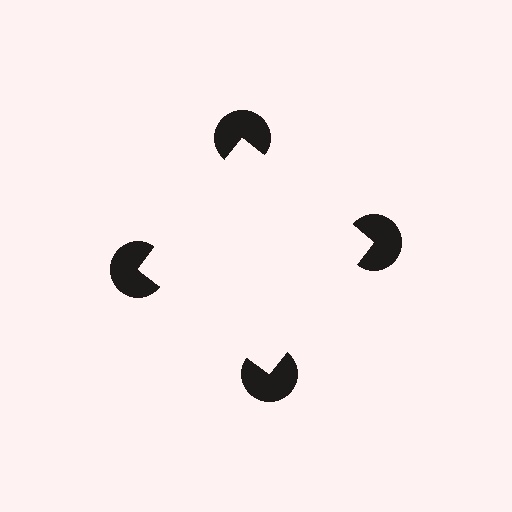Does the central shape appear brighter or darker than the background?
It typically appears slightly brighter than the background, even though no actual brightness change is drawn.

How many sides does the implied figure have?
4 sides.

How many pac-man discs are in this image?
There are 4 — one at each vertex of the illusory square.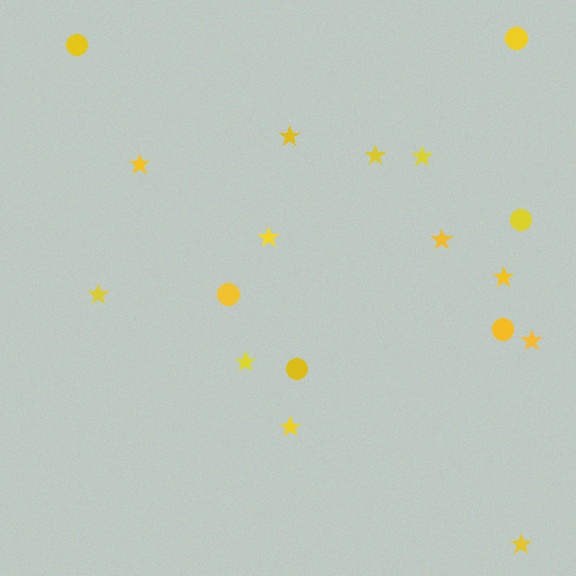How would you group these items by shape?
There are 2 groups: one group of stars (12) and one group of circles (6).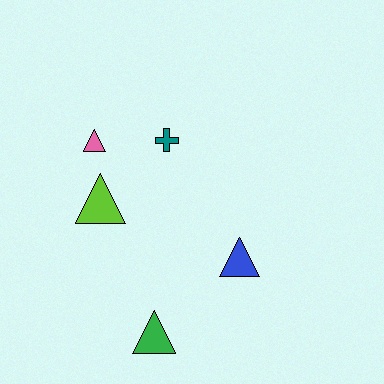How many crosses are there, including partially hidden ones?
There is 1 cross.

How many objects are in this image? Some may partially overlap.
There are 5 objects.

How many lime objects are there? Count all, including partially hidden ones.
There is 1 lime object.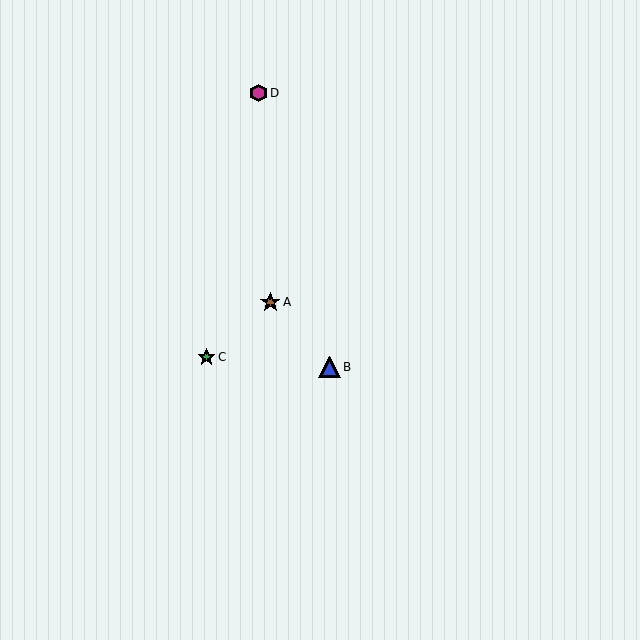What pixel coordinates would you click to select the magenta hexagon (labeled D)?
Click at (259, 93) to select the magenta hexagon D.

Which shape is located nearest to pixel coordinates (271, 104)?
The magenta hexagon (labeled D) at (259, 93) is nearest to that location.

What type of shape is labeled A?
Shape A is a brown star.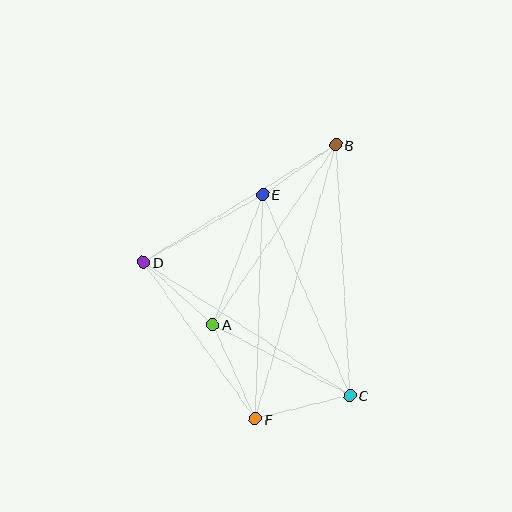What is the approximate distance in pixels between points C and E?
The distance between C and E is approximately 219 pixels.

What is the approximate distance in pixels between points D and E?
The distance between D and E is approximately 137 pixels.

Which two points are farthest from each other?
Points B and F are farthest from each other.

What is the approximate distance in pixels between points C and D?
The distance between C and D is approximately 246 pixels.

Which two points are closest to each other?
Points B and E are closest to each other.